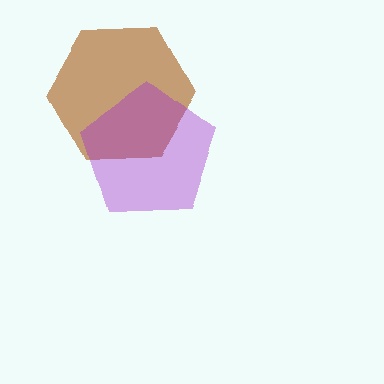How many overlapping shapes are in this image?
There are 2 overlapping shapes in the image.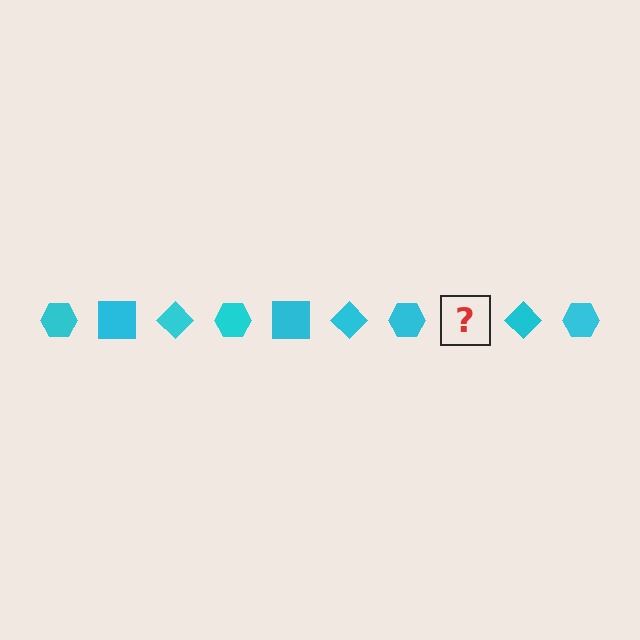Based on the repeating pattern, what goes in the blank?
The blank should be a cyan square.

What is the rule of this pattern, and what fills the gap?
The rule is that the pattern cycles through hexagon, square, diamond shapes in cyan. The gap should be filled with a cyan square.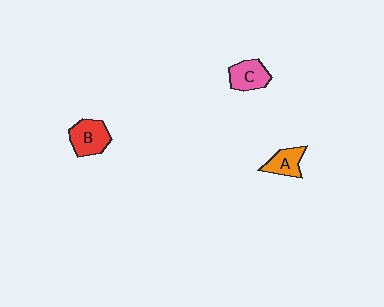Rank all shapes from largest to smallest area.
From largest to smallest: B (red), C (pink), A (orange).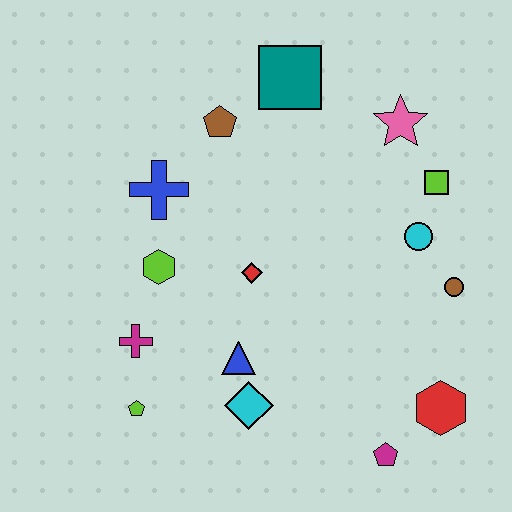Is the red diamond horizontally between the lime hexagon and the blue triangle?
No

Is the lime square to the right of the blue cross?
Yes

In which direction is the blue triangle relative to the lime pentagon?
The blue triangle is to the right of the lime pentagon.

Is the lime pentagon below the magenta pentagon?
No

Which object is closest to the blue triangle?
The cyan diamond is closest to the blue triangle.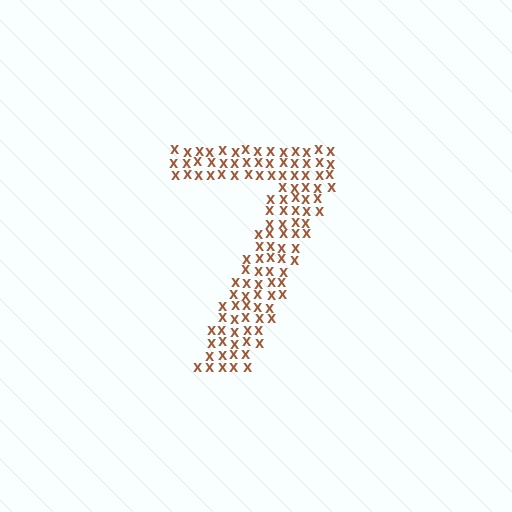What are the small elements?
The small elements are letter X's.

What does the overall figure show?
The overall figure shows the digit 7.